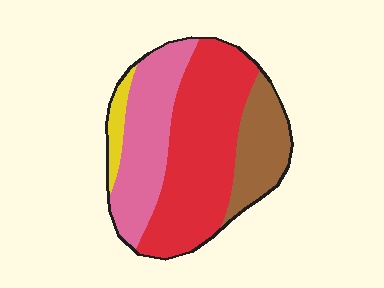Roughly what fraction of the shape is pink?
Pink takes up between a sixth and a third of the shape.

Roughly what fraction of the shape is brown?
Brown covers about 20% of the shape.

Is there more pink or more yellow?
Pink.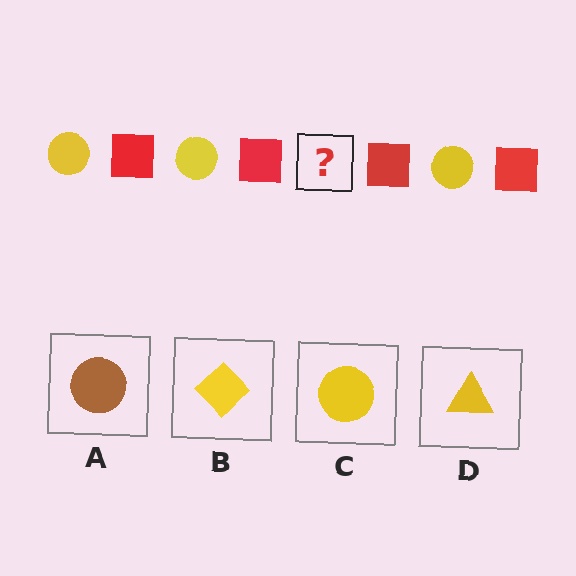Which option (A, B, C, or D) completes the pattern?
C.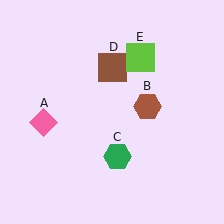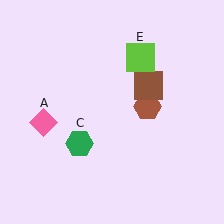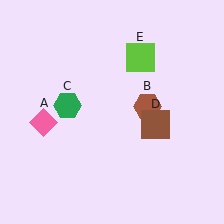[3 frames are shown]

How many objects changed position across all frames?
2 objects changed position: green hexagon (object C), brown square (object D).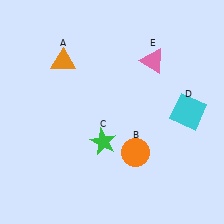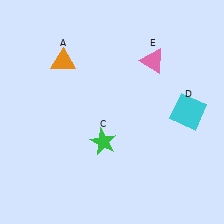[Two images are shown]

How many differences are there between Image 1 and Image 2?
There is 1 difference between the two images.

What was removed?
The orange circle (B) was removed in Image 2.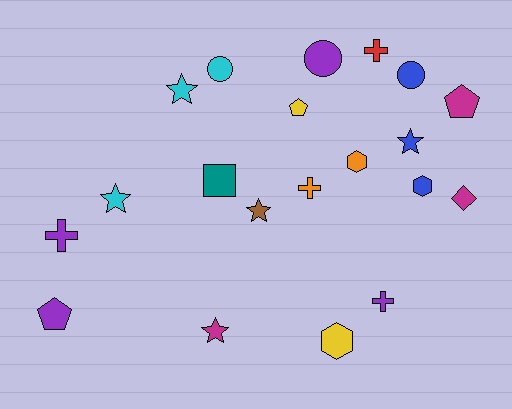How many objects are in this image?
There are 20 objects.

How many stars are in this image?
There are 5 stars.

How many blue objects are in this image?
There are 3 blue objects.